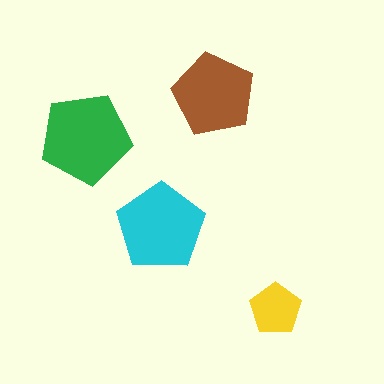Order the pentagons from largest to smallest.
the green one, the cyan one, the brown one, the yellow one.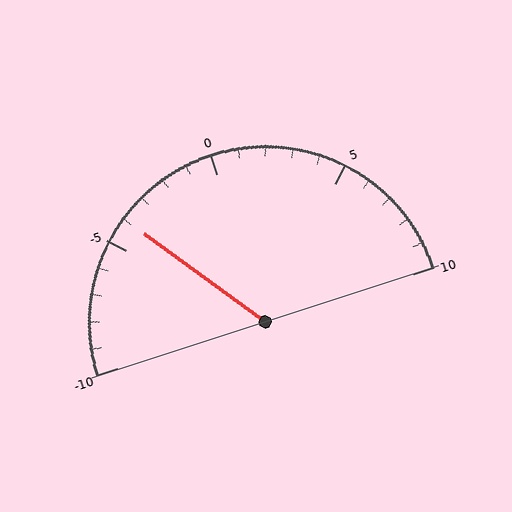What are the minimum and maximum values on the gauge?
The gauge ranges from -10 to 10.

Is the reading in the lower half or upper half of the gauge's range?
The reading is in the lower half of the range (-10 to 10).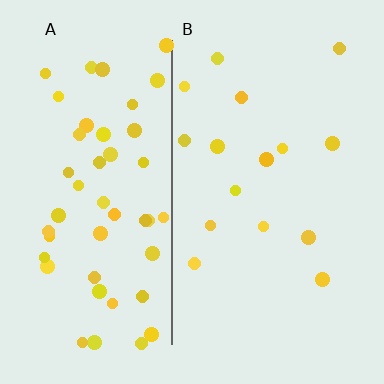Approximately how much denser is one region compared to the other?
Approximately 3.2× — region A over region B.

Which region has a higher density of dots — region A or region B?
A (the left).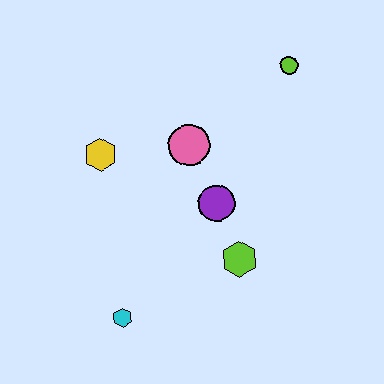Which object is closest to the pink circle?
The purple circle is closest to the pink circle.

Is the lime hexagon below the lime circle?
Yes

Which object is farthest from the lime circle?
The cyan hexagon is farthest from the lime circle.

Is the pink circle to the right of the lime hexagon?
No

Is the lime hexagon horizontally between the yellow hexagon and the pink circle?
No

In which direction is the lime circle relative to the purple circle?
The lime circle is above the purple circle.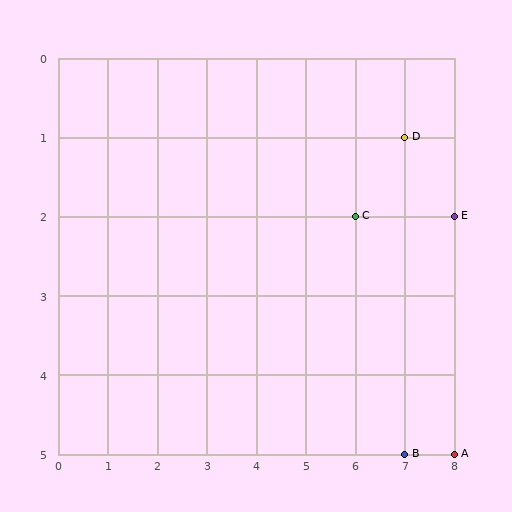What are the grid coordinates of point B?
Point B is at grid coordinates (7, 5).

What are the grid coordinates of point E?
Point E is at grid coordinates (8, 2).